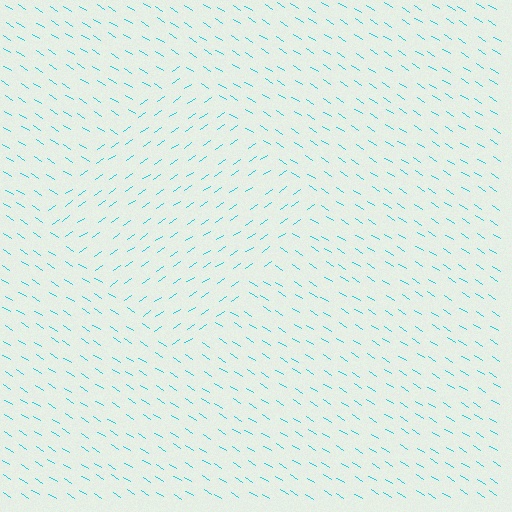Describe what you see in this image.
The image is filled with small cyan line segments. A diamond region in the image has lines oriented differently from the surrounding lines, creating a visible texture boundary.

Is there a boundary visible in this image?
Yes, there is a texture boundary formed by a change in line orientation.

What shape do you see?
I see a diamond.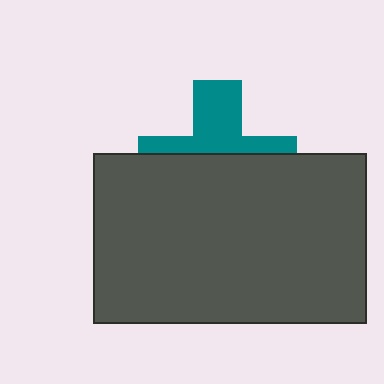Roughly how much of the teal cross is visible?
A small part of it is visible (roughly 43%).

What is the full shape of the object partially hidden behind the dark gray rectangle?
The partially hidden object is a teal cross.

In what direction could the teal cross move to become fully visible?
The teal cross could move up. That would shift it out from behind the dark gray rectangle entirely.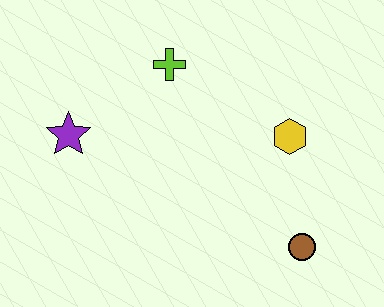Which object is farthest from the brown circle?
The purple star is farthest from the brown circle.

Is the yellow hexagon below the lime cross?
Yes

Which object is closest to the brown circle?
The yellow hexagon is closest to the brown circle.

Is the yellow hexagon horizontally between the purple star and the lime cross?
No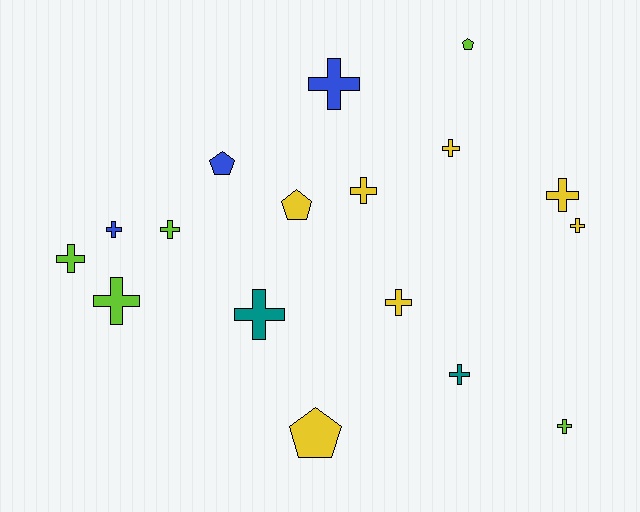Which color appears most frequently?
Yellow, with 7 objects.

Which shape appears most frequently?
Cross, with 13 objects.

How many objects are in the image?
There are 17 objects.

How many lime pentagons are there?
There is 1 lime pentagon.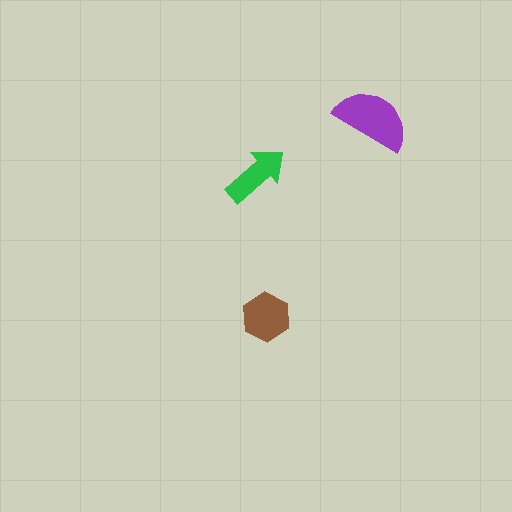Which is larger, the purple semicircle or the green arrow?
The purple semicircle.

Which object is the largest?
The purple semicircle.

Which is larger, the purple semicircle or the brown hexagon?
The purple semicircle.